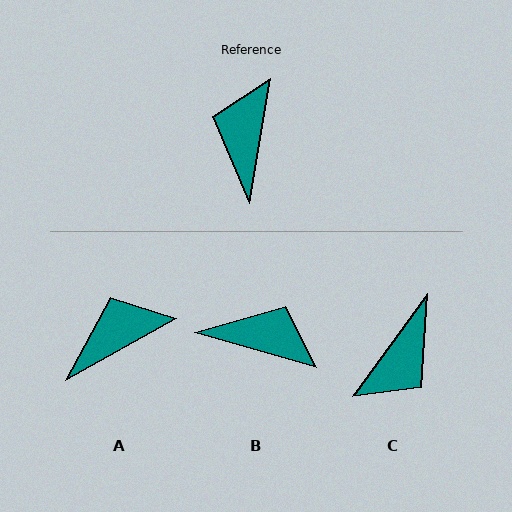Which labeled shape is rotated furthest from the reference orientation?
C, about 154 degrees away.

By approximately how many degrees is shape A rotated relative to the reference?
Approximately 51 degrees clockwise.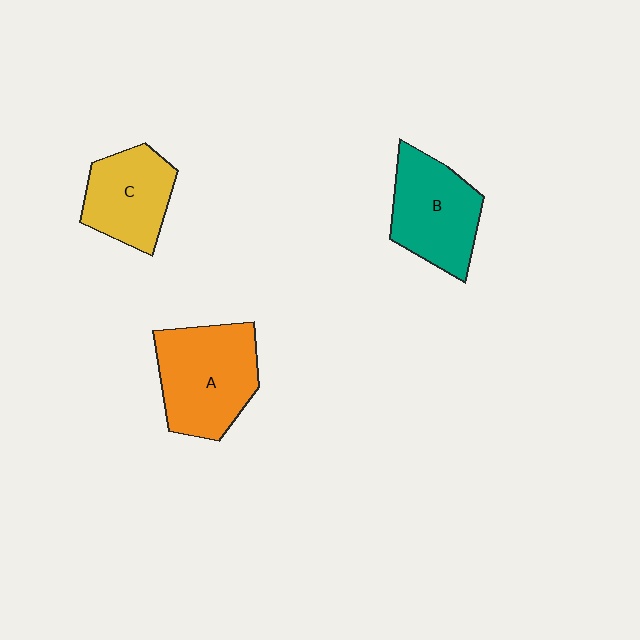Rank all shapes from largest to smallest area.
From largest to smallest: A (orange), B (teal), C (yellow).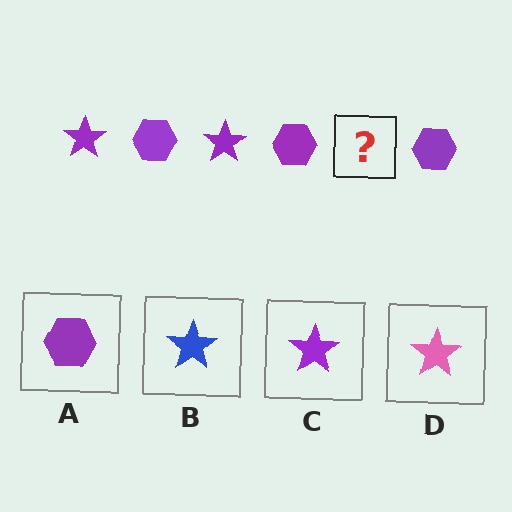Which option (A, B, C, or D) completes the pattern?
C.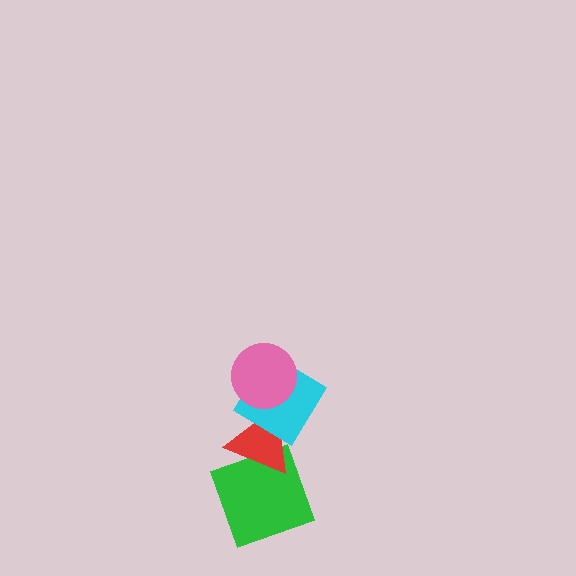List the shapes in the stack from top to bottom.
From top to bottom: the pink circle, the cyan diamond, the red triangle, the green square.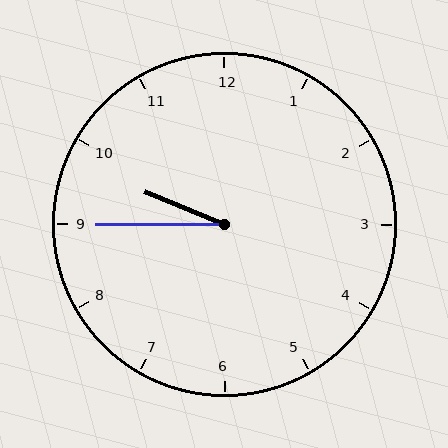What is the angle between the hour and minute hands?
Approximately 22 degrees.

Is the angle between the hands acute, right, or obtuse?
It is acute.